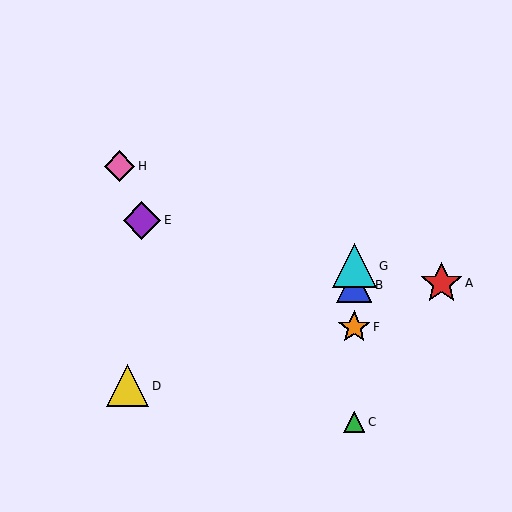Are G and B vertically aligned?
Yes, both are at x≈354.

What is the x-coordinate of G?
Object G is at x≈354.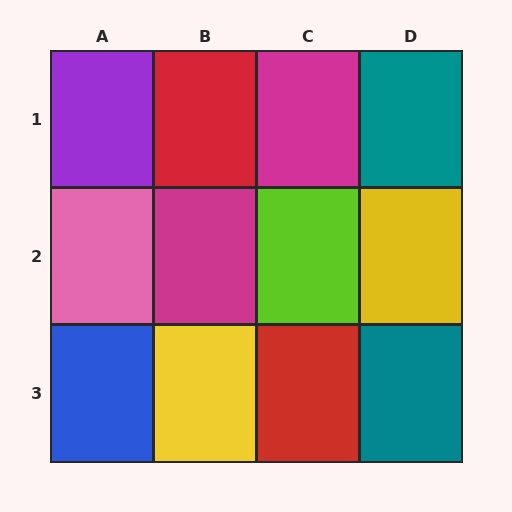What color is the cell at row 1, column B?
Red.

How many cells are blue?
1 cell is blue.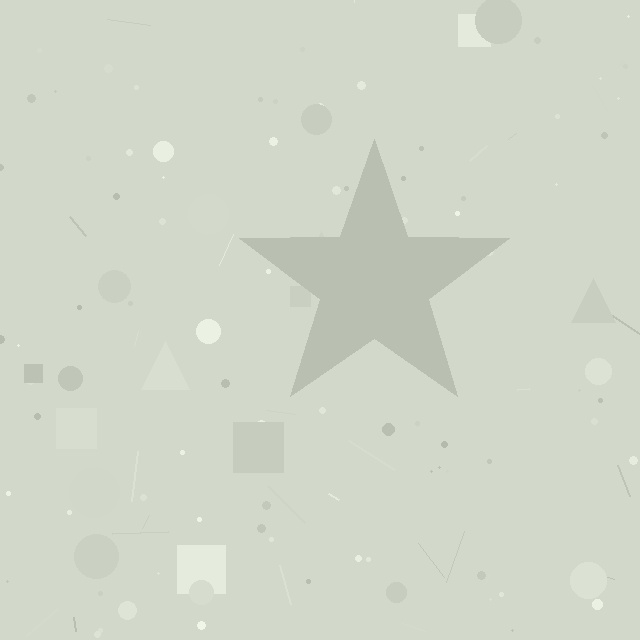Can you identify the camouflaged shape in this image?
The camouflaged shape is a star.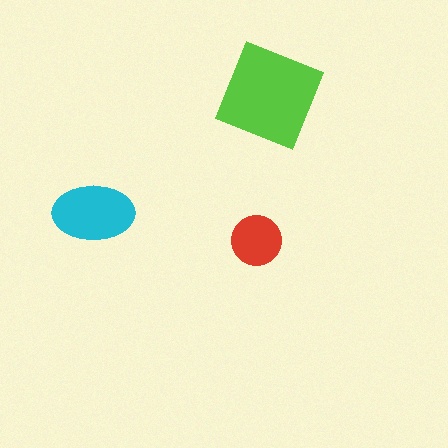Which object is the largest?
The lime square.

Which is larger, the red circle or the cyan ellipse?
The cyan ellipse.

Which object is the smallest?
The red circle.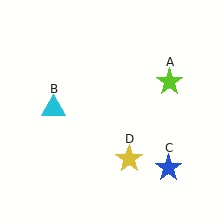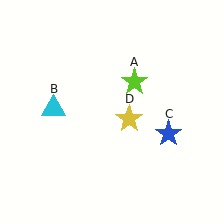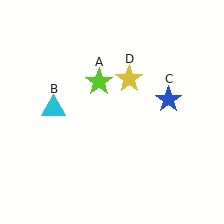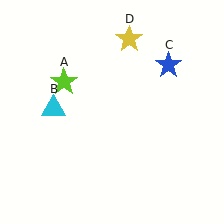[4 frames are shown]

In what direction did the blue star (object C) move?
The blue star (object C) moved up.